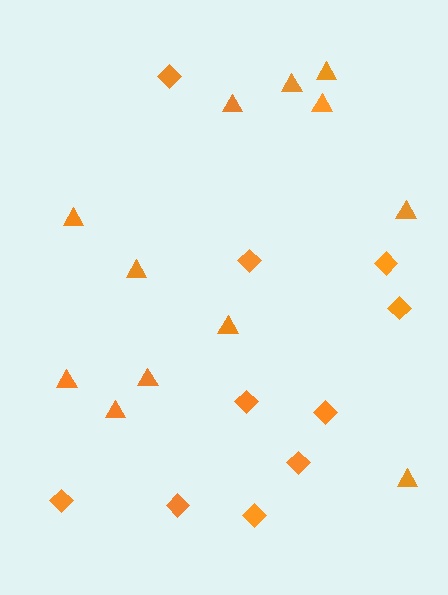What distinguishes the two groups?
There are 2 groups: one group of triangles (12) and one group of diamonds (10).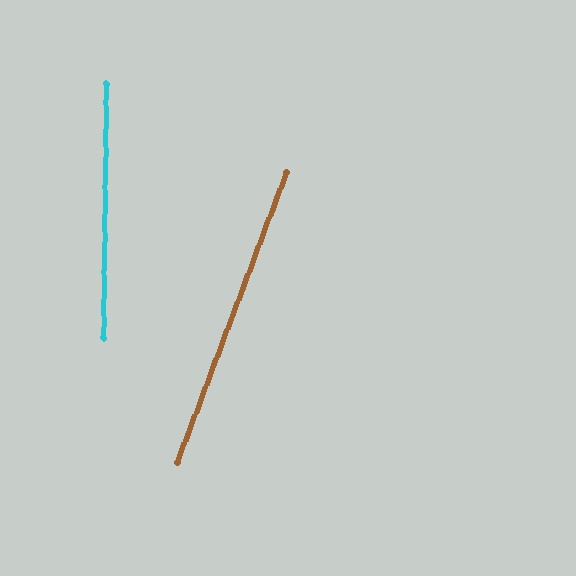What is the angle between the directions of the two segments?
Approximately 20 degrees.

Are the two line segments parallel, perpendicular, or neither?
Neither parallel nor perpendicular — they differ by about 20°.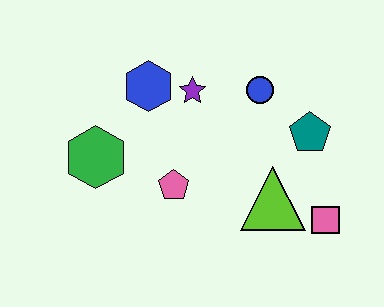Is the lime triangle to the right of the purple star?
Yes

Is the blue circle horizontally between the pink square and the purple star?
Yes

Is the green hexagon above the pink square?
Yes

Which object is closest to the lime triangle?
The pink square is closest to the lime triangle.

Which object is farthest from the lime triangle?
The green hexagon is farthest from the lime triangle.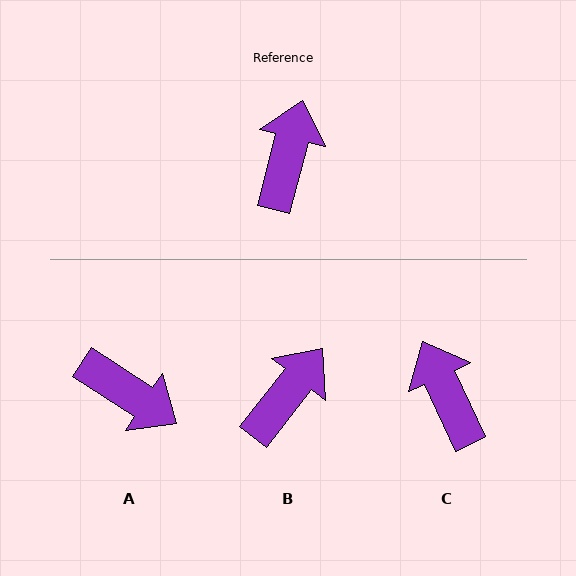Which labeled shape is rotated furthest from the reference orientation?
A, about 108 degrees away.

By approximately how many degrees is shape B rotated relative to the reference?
Approximately 23 degrees clockwise.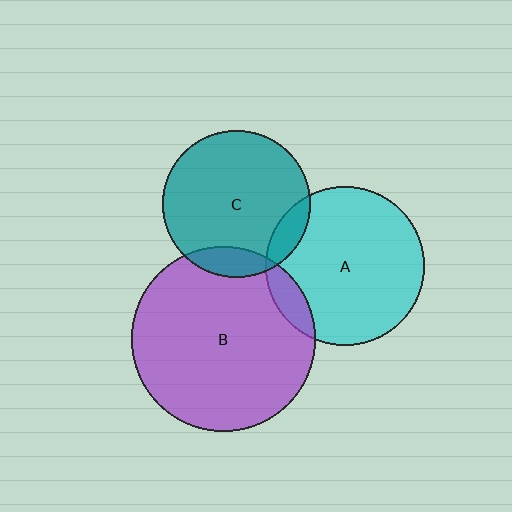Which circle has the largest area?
Circle B (purple).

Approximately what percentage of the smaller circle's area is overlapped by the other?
Approximately 10%.